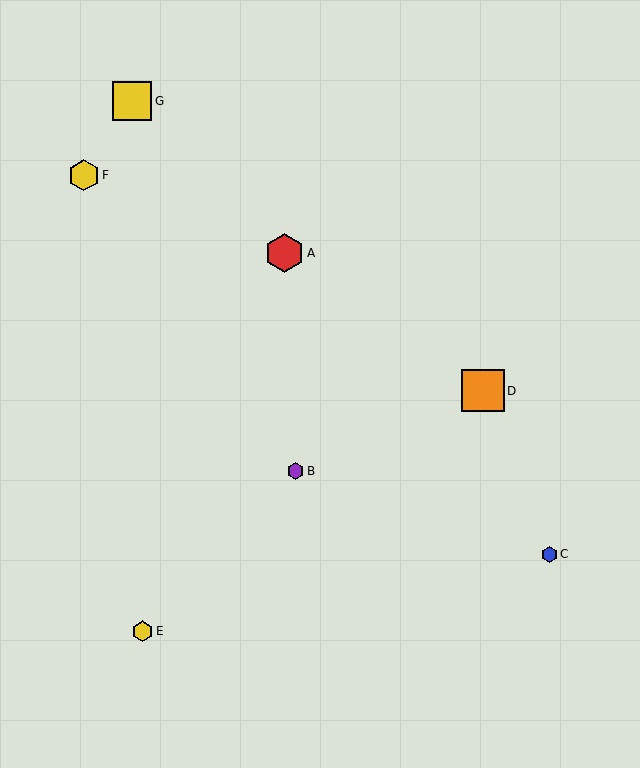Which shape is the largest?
The orange square (labeled D) is the largest.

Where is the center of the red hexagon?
The center of the red hexagon is at (284, 253).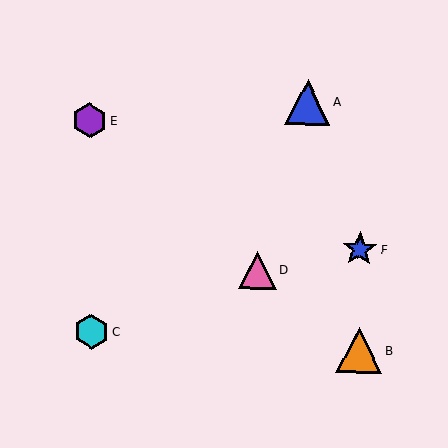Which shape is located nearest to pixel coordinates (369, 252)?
The blue star (labeled F) at (360, 249) is nearest to that location.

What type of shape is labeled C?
Shape C is a cyan hexagon.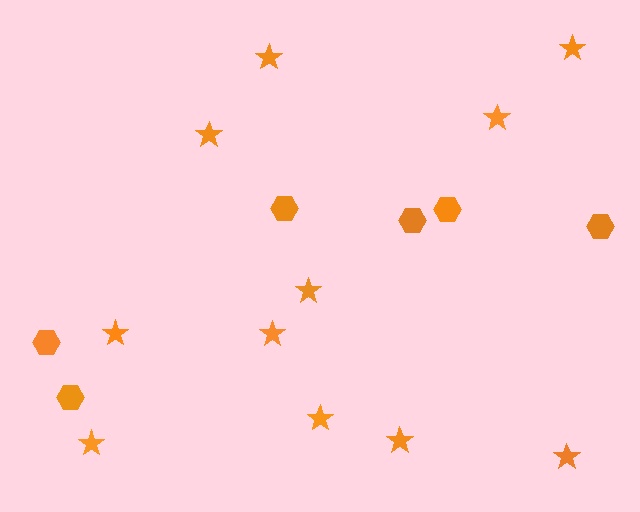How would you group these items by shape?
There are 2 groups: one group of stars (11) and one group of hexagons (6).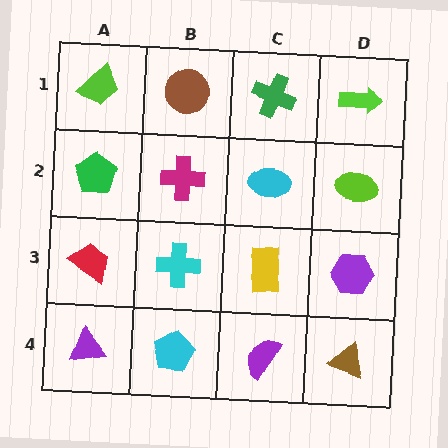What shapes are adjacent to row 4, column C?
A yellow rectangle (row 3, column C), a cyan pentagon (row 4, column B), a brown triangle (row 4, column D).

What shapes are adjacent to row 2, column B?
A brown circle (row 1, column B), a cyan cross (row 3, column B), a green pentagon (row 2, column A), a cyan ellipse (row 2, column C).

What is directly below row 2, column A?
A red trapezoid.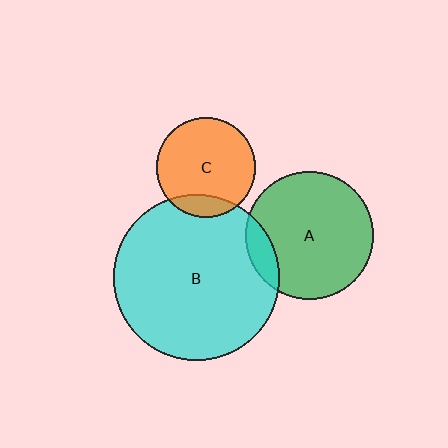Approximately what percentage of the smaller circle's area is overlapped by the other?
Approximately 10%.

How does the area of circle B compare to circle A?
Approximately 1.7 times.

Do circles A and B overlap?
Yes.